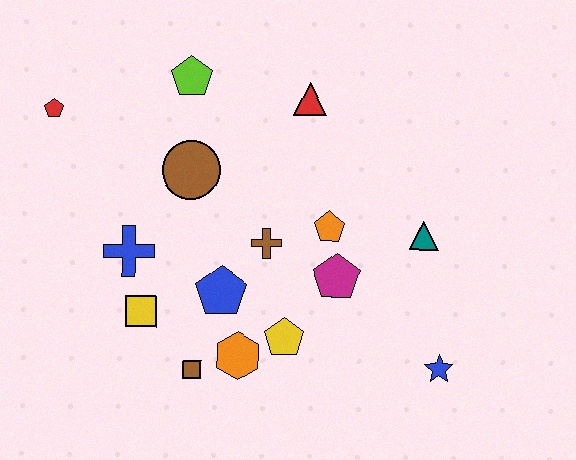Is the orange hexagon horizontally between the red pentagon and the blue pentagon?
No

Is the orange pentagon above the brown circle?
No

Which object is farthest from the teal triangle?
The red pentagon is farthest from the teal triangle.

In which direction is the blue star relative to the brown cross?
The blue star is to the right of the brown cross.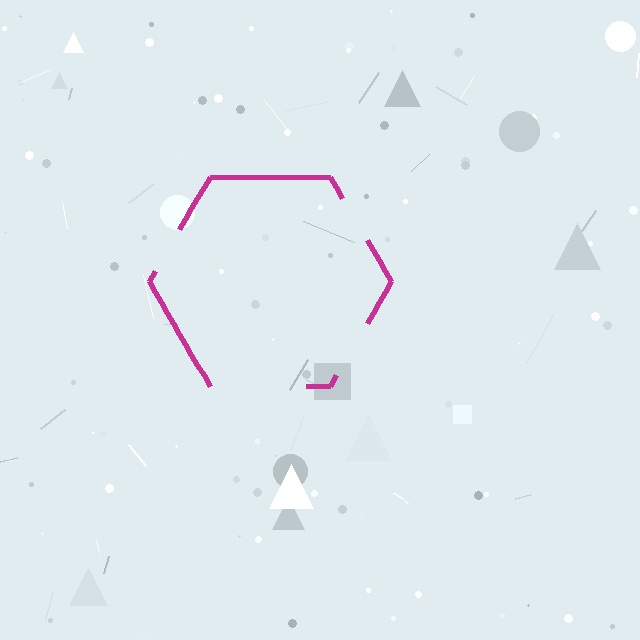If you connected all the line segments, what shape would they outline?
They would outline a hexagon.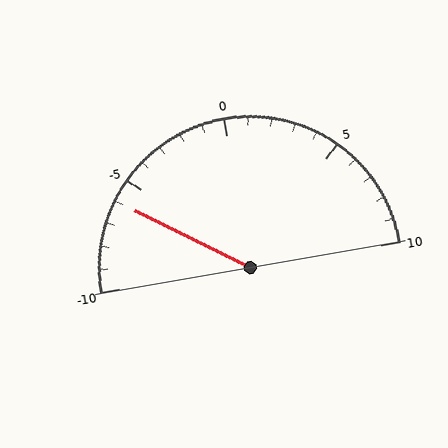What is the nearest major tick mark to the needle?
The nearest major tick mark is -5.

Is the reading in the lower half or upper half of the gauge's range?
The reading is in the lower half of the range (-10 to 10).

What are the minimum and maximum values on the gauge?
The gauge ranges from -10 to 10.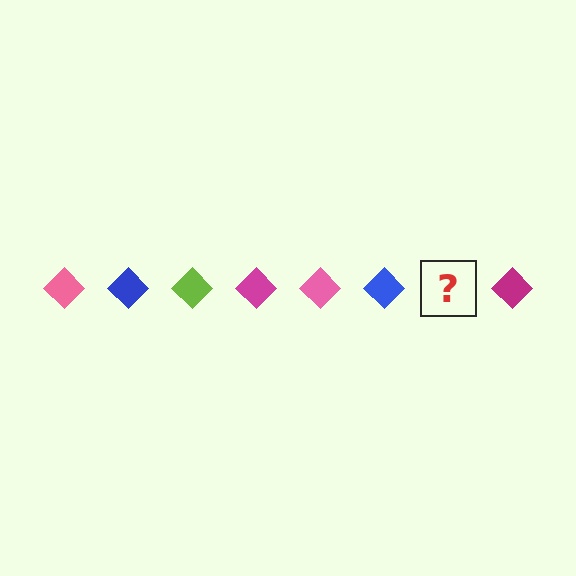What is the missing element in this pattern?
The missing element is a lime diamond.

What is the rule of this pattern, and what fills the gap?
The rule is that the pattern cycles through pink, blue, lime, magenta diamonds. The gap should be filled with a lime diamond.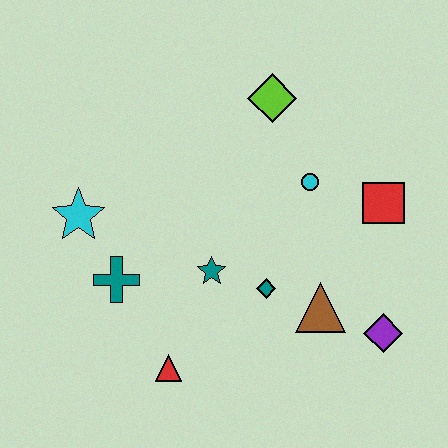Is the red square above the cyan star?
Yes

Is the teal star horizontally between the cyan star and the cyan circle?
Yes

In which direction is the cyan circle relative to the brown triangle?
The cyan circle is above the brown triangle.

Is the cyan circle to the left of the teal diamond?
No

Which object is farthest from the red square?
The cyan star is farthest from the red square.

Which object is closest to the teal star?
The teal diamond is closest to the teal star.